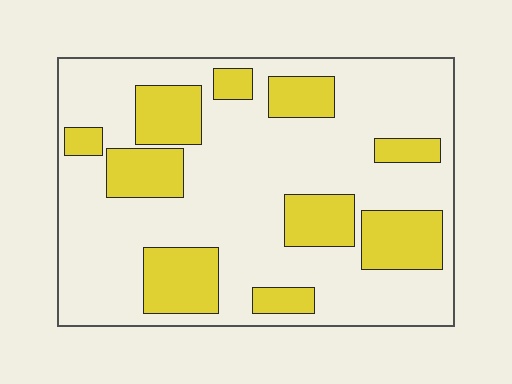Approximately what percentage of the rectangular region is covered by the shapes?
Approximately 30%.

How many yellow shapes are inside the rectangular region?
10.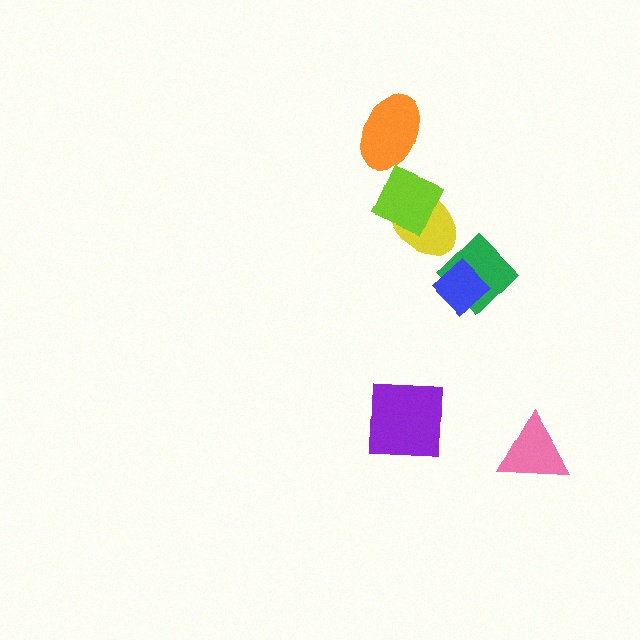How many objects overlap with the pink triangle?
0 objects overlap with the pink triangle.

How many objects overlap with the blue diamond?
1 object overlaps with the blue diamond.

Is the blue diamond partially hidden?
No, no other shape covers it.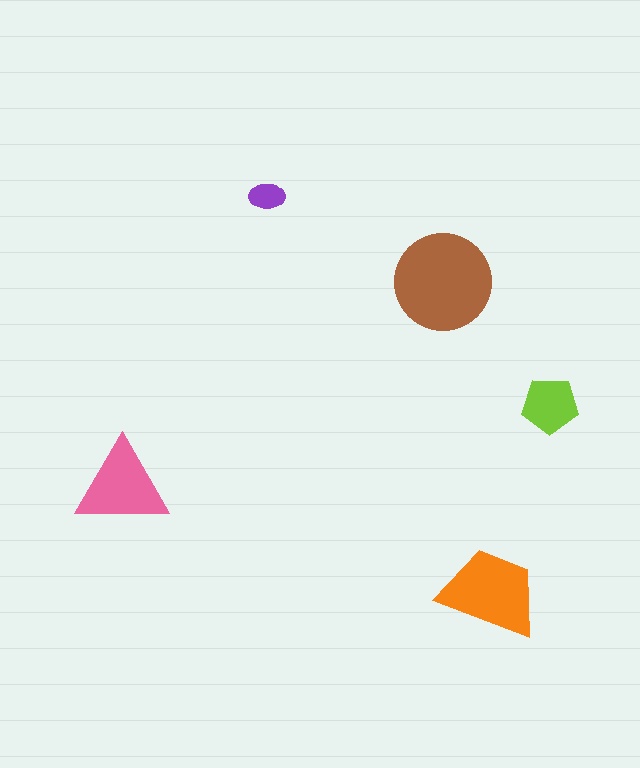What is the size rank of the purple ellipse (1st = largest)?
5th.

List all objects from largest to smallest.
The brown circle, the orange trapezoid, the pink triangle, the lime pentagon, the purple ellipse.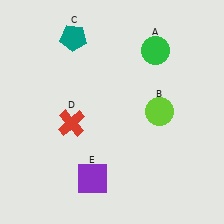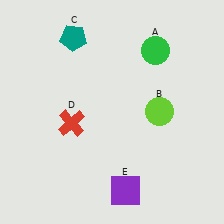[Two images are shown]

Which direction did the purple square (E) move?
The purple square (E) moved right.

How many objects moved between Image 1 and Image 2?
1 object moved between the two images.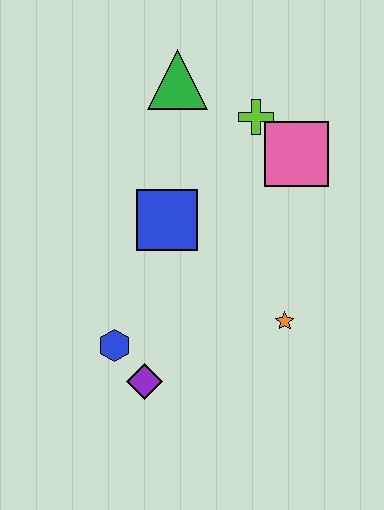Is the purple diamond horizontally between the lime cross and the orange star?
No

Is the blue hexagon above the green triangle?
No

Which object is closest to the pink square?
The lime cross is closest to the pink square.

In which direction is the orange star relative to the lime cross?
The orange star is below the lime cross.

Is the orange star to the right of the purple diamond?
Yes